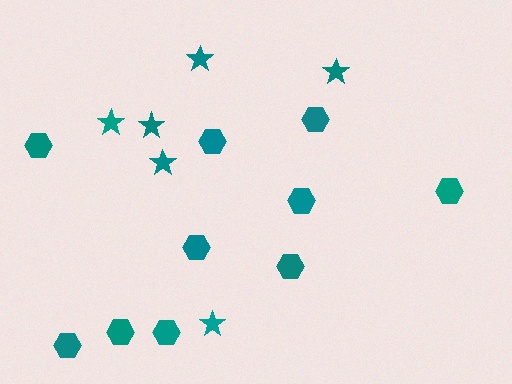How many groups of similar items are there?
There are 2 groups: one group of hexagons (10) and one group of stars (6).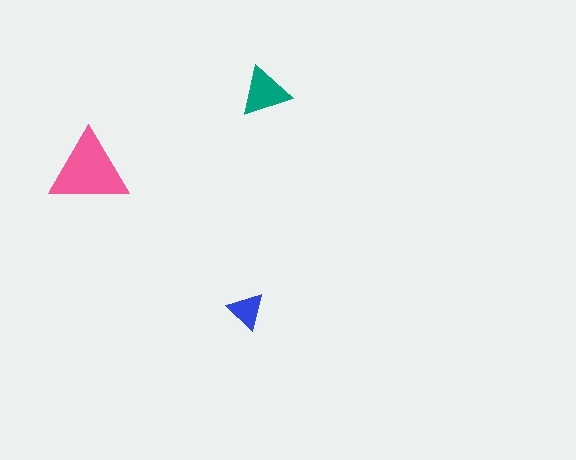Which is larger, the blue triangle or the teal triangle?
The teal one.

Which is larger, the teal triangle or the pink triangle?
The pink one.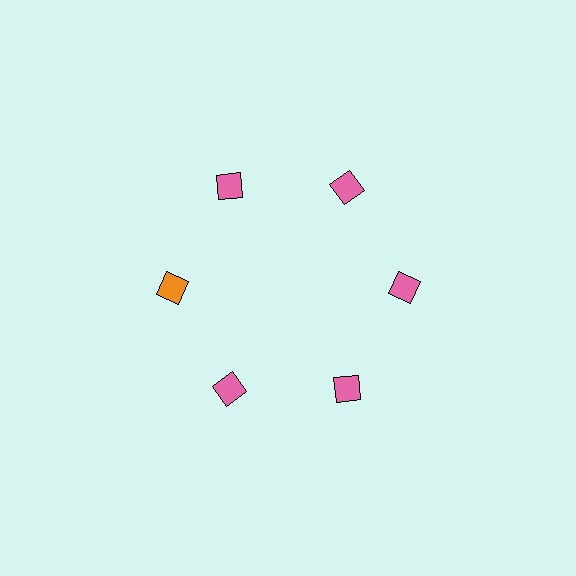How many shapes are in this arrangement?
There are 6 shapes arranged in a ring pattern.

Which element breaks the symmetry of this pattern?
The orange diamond at roughly the 9 o'clock position breaks the symmetry. All other shapes are pink diamonds.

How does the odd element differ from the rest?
It has a different color: orange instead of pink.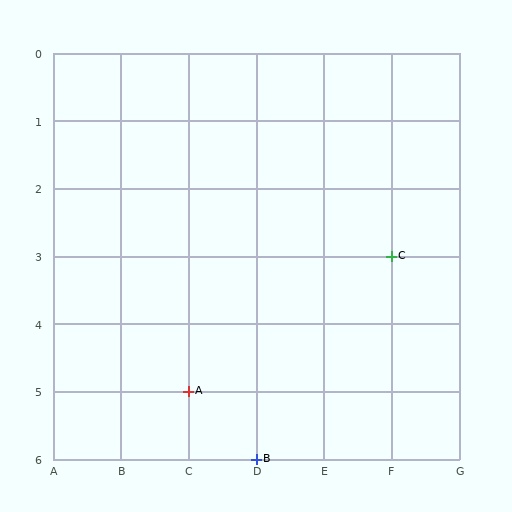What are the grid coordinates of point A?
Point A is at grid coordinates (C, 5).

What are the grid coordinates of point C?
Point C is at grid coordinates (F, 3).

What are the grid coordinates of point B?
Point B is at grid coordinates (D, 6).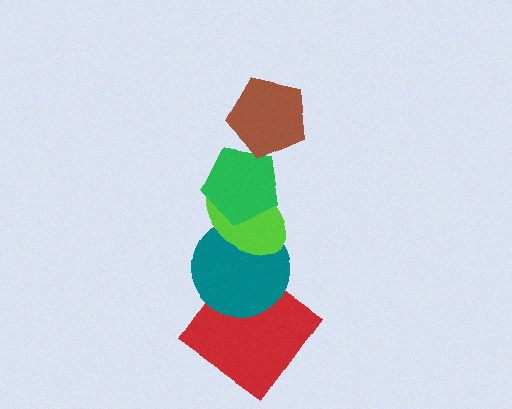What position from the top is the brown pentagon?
The brown pentagon is 1st from the top.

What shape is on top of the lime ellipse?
The green pentagon is on top of the lime ellipse.